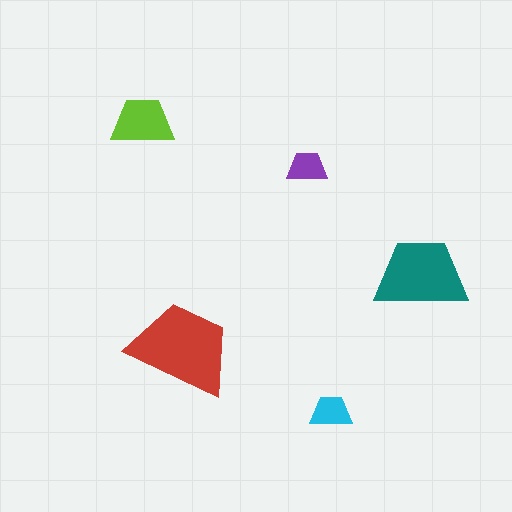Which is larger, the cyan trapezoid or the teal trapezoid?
The teal one.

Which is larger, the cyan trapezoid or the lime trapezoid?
The lime one.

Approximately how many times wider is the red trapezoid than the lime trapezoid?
About 1.5 times wider.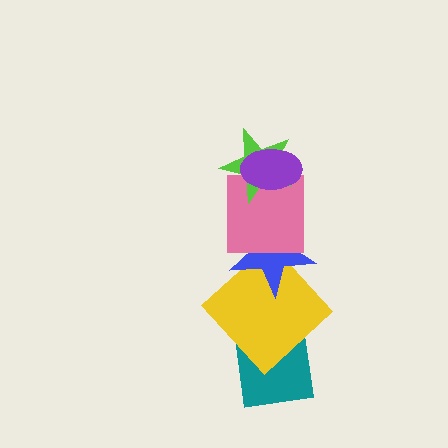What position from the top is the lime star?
The lime star is 2nd from the top.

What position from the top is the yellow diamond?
The yellow diamond is 5th from the top.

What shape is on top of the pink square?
The lime star is on top of the pink square.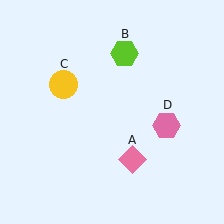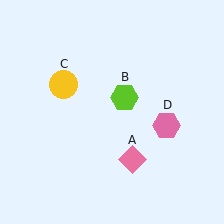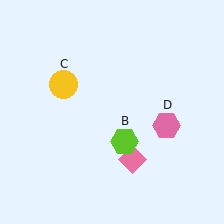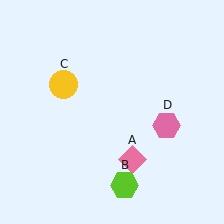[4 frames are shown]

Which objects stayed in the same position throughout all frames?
Pink diamond (object A) and yellow circle (object C) and pink hexagon (object D) remained stationary.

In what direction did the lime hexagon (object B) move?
The lime hexagon (object B) moved down.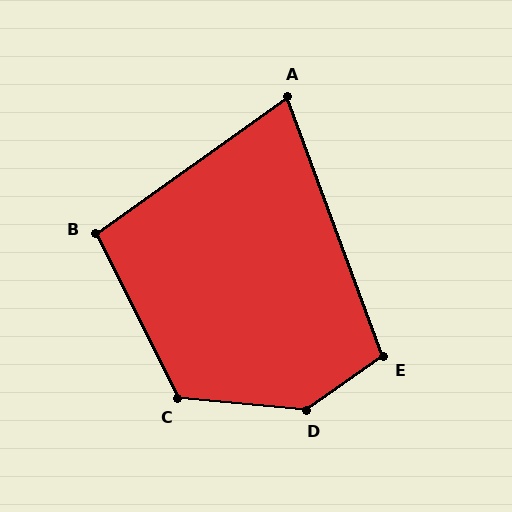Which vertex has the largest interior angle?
D, at approximately 140 degrees.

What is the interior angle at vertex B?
Approximately 99 degrees (obtuse).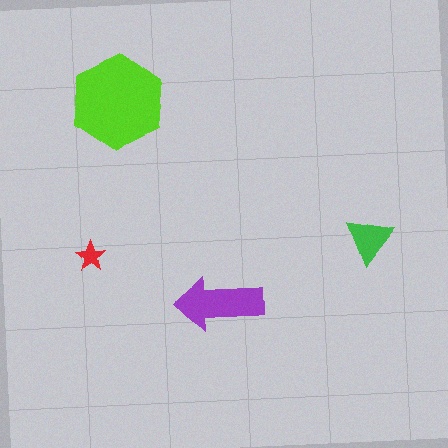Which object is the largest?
The lime hexagon.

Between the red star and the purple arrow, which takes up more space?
The purple arrow.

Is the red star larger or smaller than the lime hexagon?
Smaller.